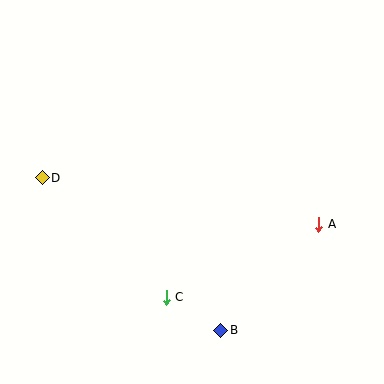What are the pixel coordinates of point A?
Point A is at (319, 224).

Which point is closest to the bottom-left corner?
Point C is closest to the bottom-left corner.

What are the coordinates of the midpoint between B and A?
The midpoint between B and A is at (270, 277).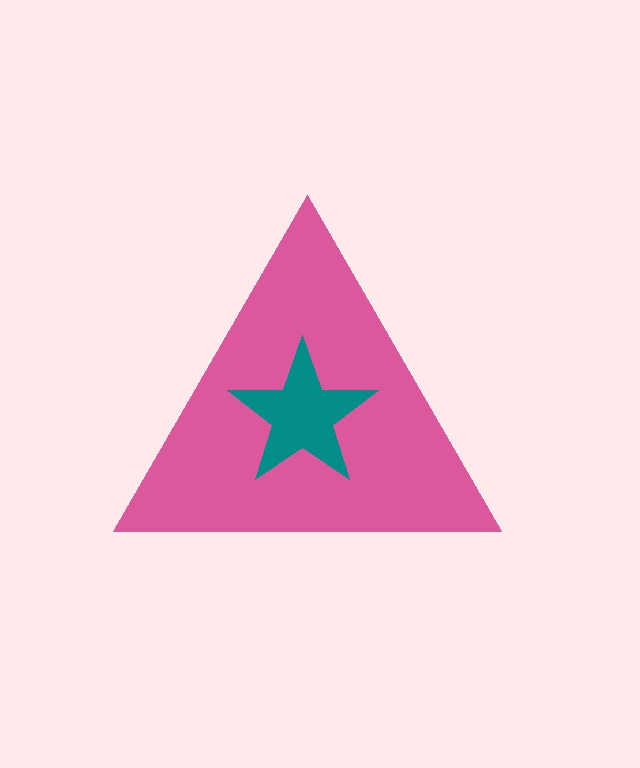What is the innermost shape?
The teal star.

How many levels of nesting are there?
2.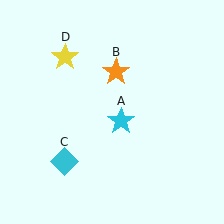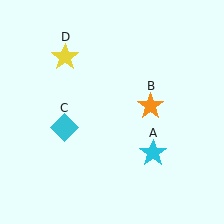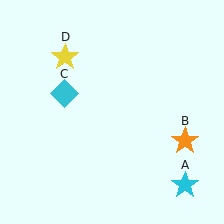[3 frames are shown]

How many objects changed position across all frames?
3 objects changed position: cyan star (object A), orange star (object B), cyan diamond (object C).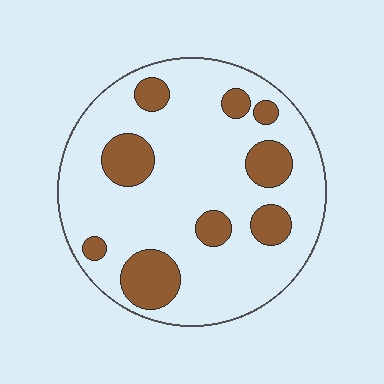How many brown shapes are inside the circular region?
9.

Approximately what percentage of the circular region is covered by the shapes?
Approximately 20%.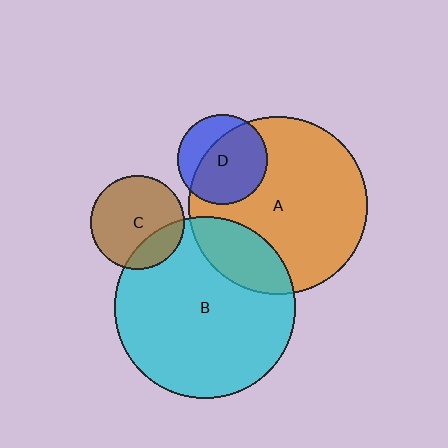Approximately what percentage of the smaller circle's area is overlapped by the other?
Approximately 20%.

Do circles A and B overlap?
Yes.